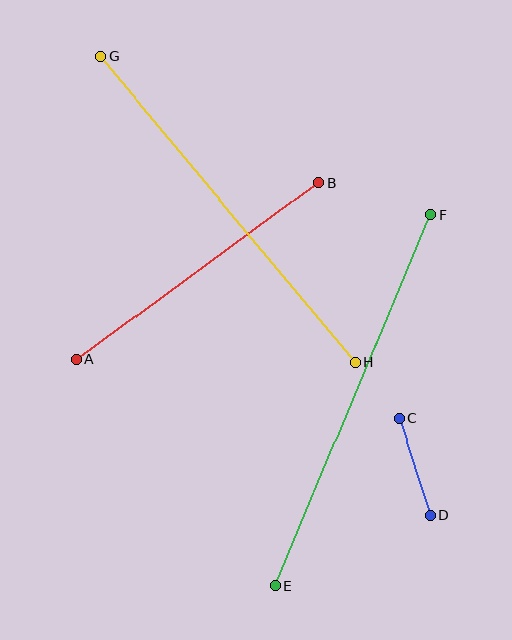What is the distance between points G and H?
The distance is approximately 398 pixels.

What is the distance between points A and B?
The distance is approximately 300 pixels.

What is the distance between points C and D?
The distance is approximately 102 pixels.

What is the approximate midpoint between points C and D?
The midpoint is at approximately (415, 467) pixels.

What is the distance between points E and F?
The distance is approximately 403 pixels.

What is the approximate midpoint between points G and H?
The midpoint is at approximately (228, 210) pixels.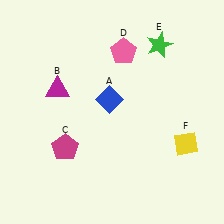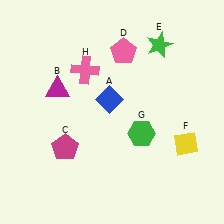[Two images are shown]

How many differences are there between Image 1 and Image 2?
There are 2 differences between the two images.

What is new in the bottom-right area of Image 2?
A green hexagon (G) was added in the bottom-right area of Image 2.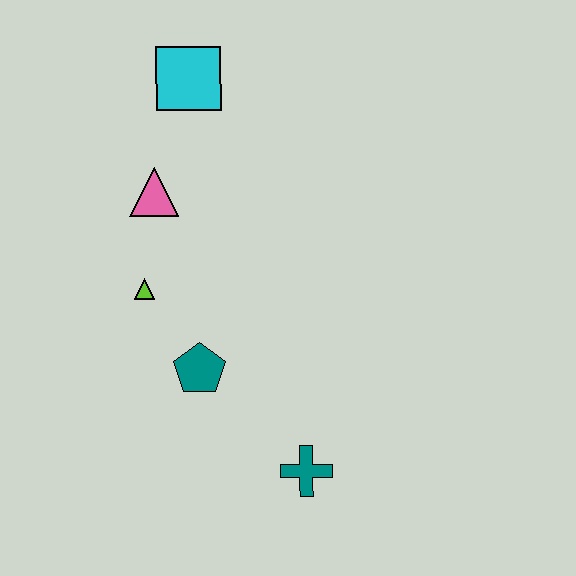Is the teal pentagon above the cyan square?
No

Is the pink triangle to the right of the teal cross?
No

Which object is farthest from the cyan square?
The teal cross is farthest from the cyan square.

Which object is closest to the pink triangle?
The lime triangle is closest to the pink triangle.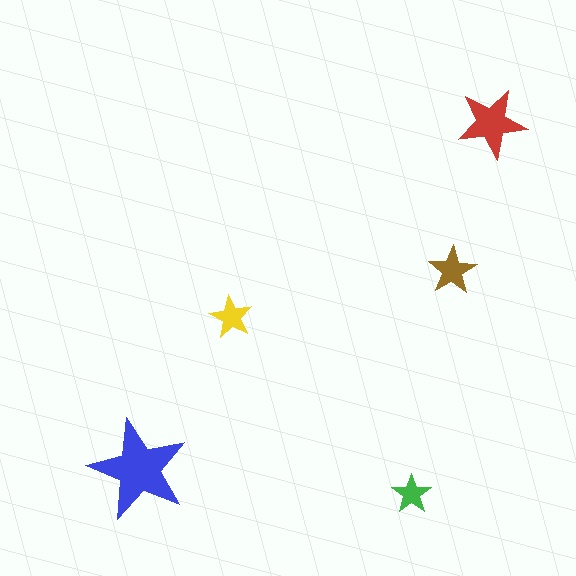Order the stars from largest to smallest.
the blue one, the red one, the brown one, the yellow one, the green one.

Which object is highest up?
The red star is topmost.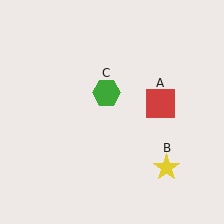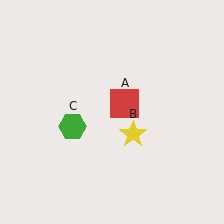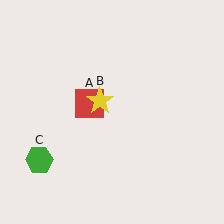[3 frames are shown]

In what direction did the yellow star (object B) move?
The yellow star (object B) moved up and to the left.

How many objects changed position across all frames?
3 objects changed position: red square (object A), yellow star (object B), green hexagon (object C).